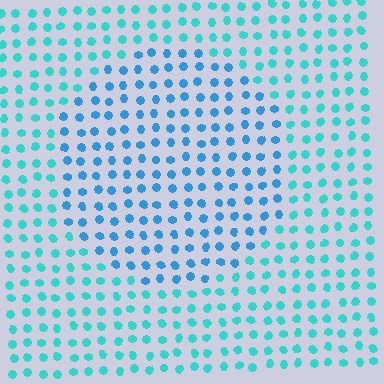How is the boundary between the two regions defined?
The boundary is defined purely by a slight shift in hue (about 27 degrees). Spacing, size, and orientation are identical on both sides.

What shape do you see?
I see a circle.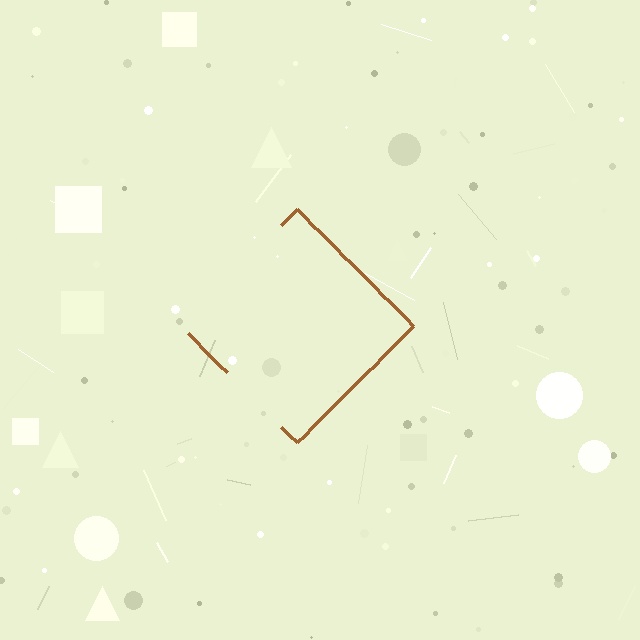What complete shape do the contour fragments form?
The contour fragments form a diamond.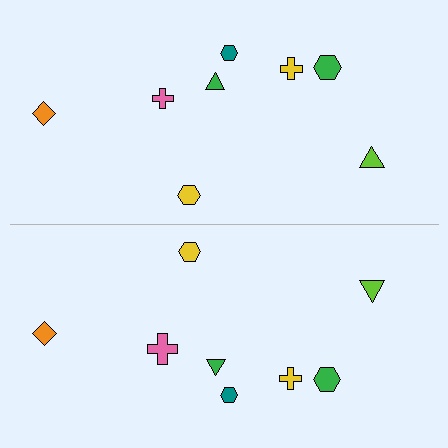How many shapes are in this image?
There are 16 shapes in this image.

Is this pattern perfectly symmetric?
No, the pattern is not perfectly symmetric. The pink cross on the bottom side has a different size than its mirror counterpart.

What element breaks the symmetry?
The pink cross on the bottom side has a different size than its mirror counterpart.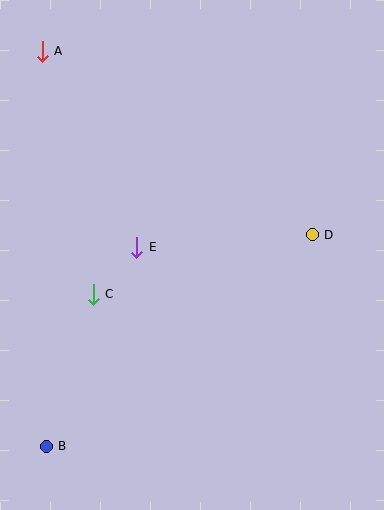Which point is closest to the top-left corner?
Point A is closest to the top-left corner.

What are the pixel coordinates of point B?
Point B is at (46, 446).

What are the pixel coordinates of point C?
Point C is at (93, 294).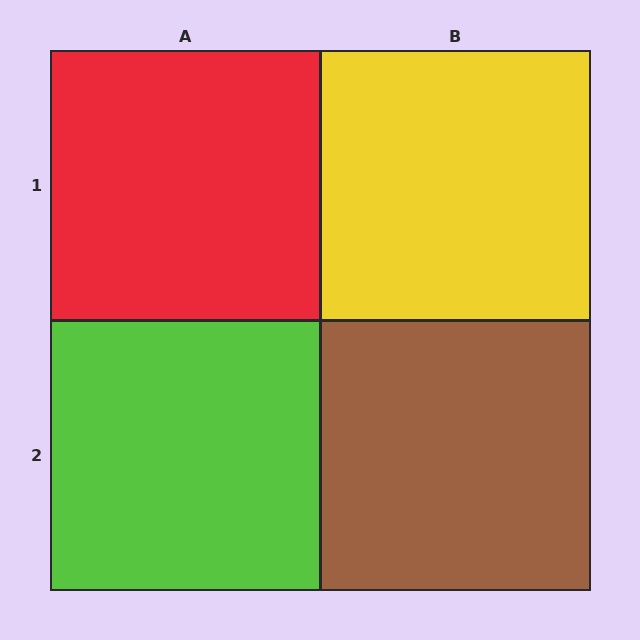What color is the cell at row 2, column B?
Brown.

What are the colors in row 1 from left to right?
Red, yellow.